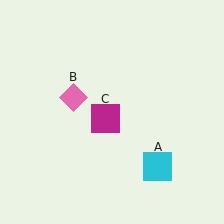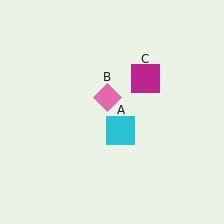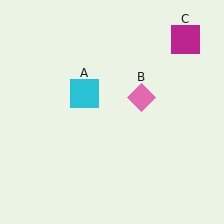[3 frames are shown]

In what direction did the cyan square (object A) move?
The cyan square (object A) moved up and to the left.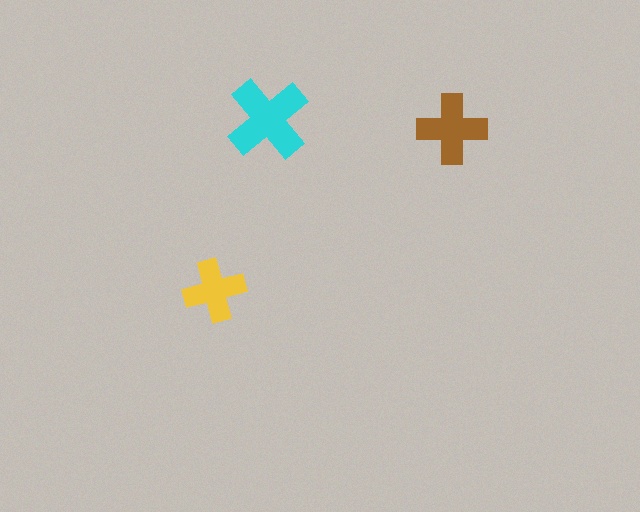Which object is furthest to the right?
The brown cross is rightmost.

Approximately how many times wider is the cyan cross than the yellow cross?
About 1.5 times wider.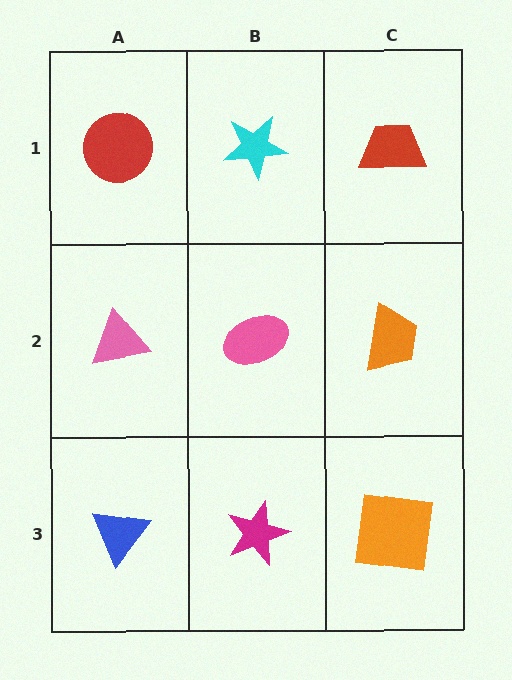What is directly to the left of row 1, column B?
A red circle.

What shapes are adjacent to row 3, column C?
An orange trapezoid (row 2, column C), a magenta star (row 3, column B).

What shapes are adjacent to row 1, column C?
An orange trapezoid (row 2, column C), a cyan star (row 1, column B).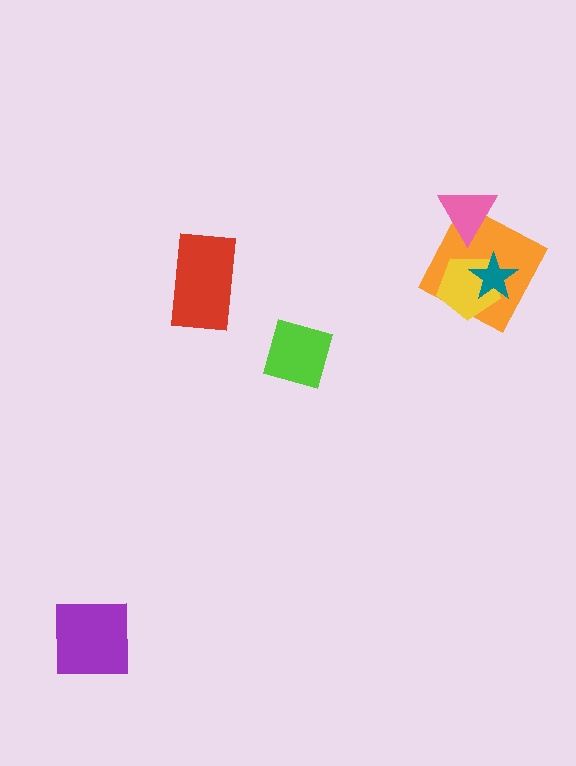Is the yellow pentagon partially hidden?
Yes, it is partially covered by another shape.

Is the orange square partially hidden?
Yes, it is partially covered by another shape.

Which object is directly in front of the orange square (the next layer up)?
The yellow pentagon is directly in front of the orange square.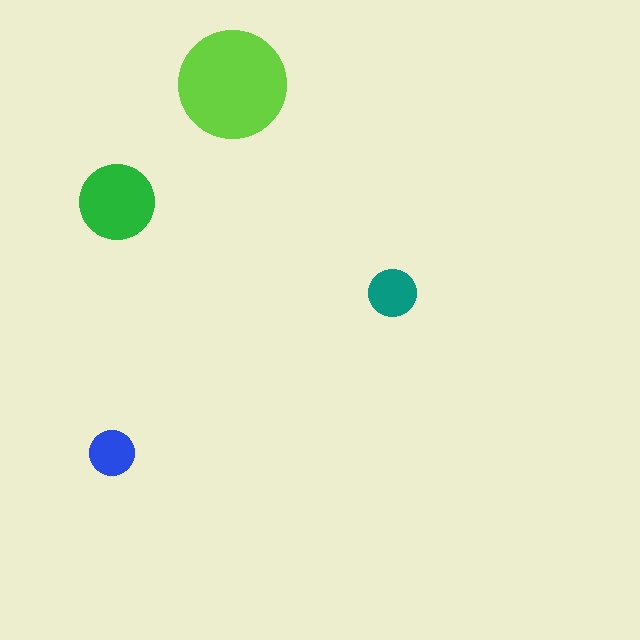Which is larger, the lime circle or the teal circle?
The lime one.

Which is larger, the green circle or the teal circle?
The green one.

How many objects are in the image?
There are 4 objects in the image.